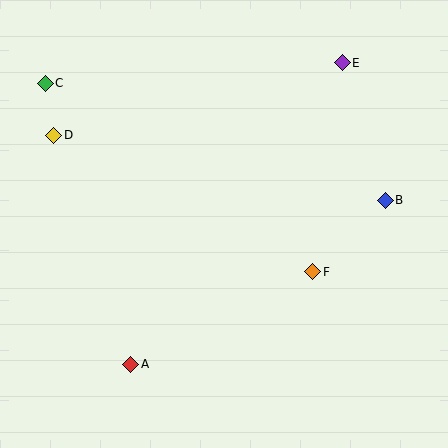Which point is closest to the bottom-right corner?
Point F is closest to the bottom-right corner.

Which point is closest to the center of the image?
Point F at (313, 272) is closest to the center.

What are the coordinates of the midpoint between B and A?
The midpoint between B and A is at (258, 282).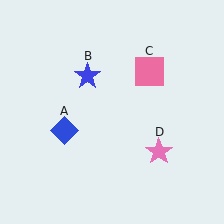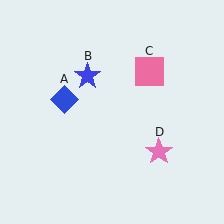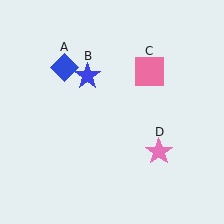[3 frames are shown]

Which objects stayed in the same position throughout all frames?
Blue star (object B) and pink square (object C) and pink star (object D) remained stationary.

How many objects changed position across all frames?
1 object changed position: blue diamond (object A).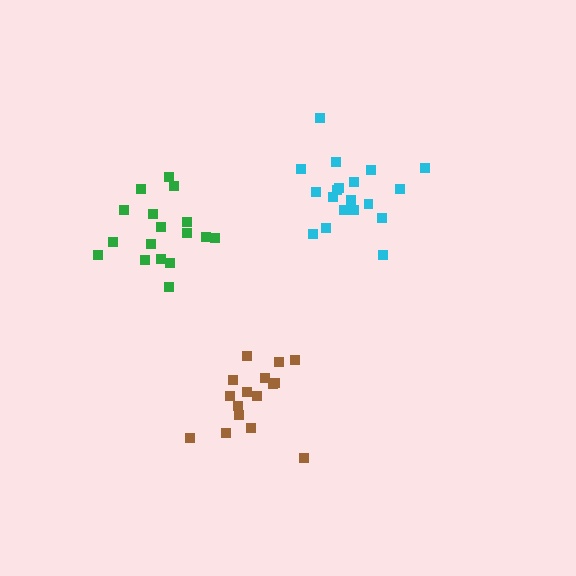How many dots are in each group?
Group 1: 16 dots, Group 2: 19 dots, Group 3: 17 dots (52 total).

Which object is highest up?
The cyan cluster is topmost.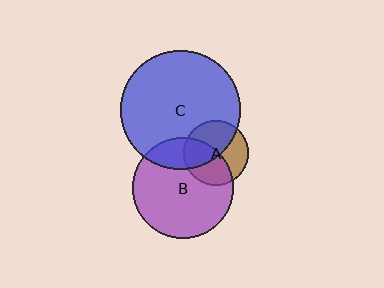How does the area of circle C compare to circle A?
Approximately 3.3 times.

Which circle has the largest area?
Circle C (blue).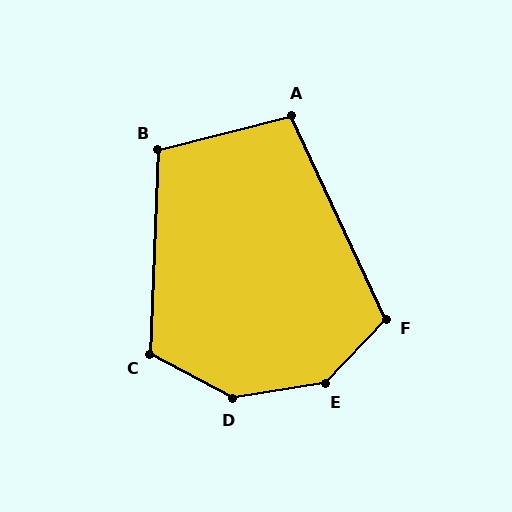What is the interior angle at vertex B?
Approximately 107 degrees (obtuse).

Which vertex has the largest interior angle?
E, at approximately 143 degrees.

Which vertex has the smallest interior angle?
A, at approximately 101 degrees.